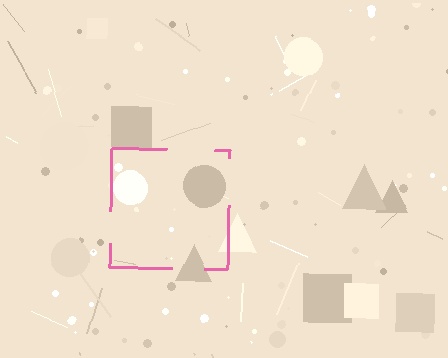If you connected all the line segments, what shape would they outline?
They would outline a square.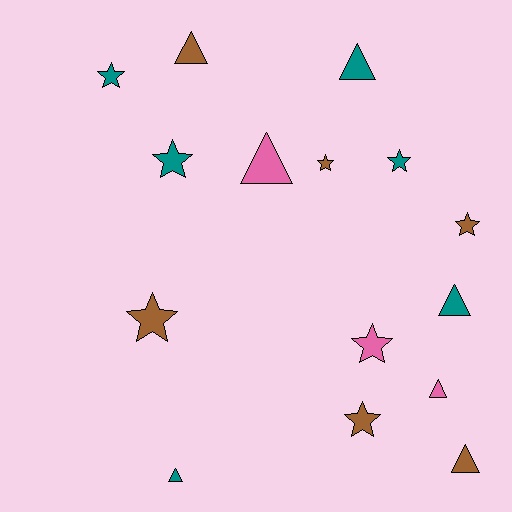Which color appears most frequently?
Brown, with 6 objects.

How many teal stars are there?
There are 3 teal stars.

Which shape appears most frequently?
Star, with 8 objects.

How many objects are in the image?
There are 15 objects.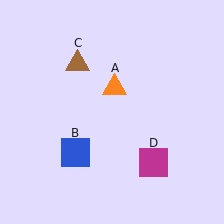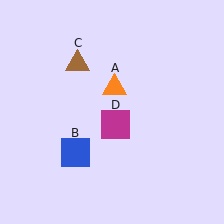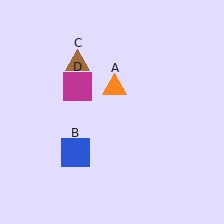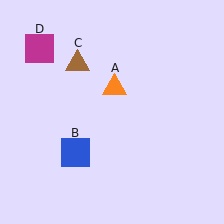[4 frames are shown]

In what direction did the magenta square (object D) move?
The magenta square (object D) moved up and to the left.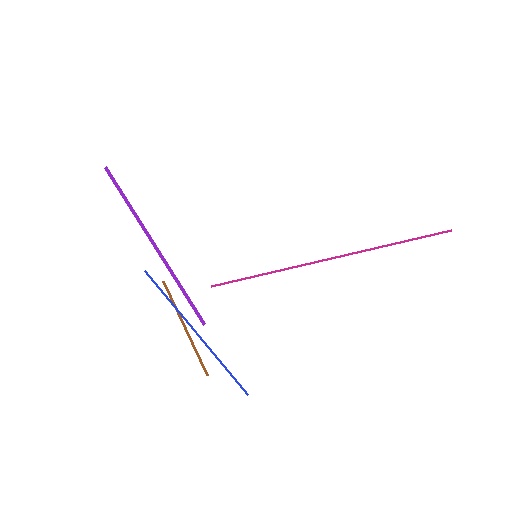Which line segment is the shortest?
The brown line is the shortest at approximately 104 pixels.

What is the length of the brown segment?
The brown segment is approximately 104 pixels long.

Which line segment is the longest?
The magenta line is the longest at approximately 247 pixels.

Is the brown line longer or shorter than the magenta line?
The magenta line is longer than the brown line.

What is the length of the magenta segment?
The magenta segment is approximately 247 pixels long.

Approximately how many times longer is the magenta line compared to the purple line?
The magenta line is approximately 1.3 times the length of the purple line.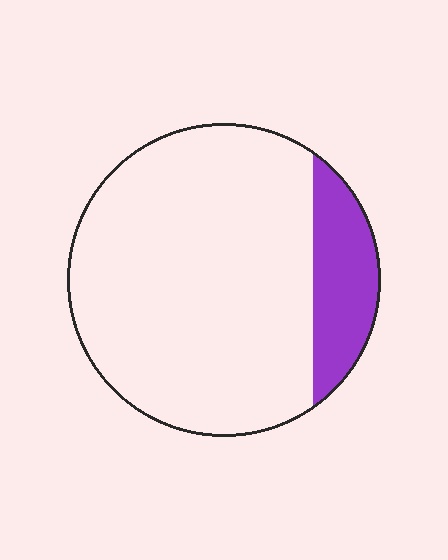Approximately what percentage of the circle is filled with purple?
Approximately 15%.